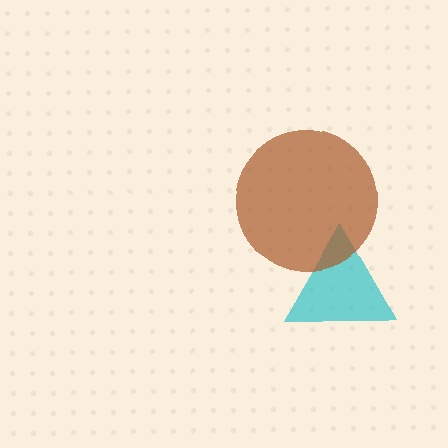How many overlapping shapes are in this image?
There are 2 overlapping shapes in the image.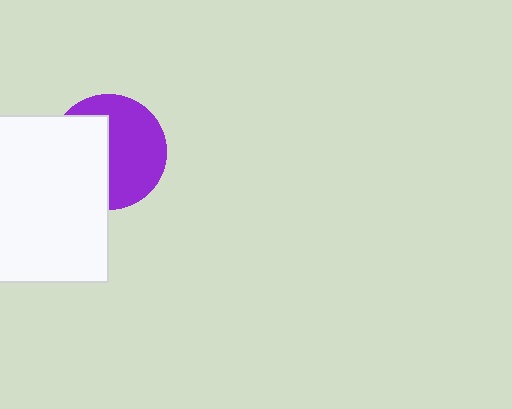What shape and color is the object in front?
The object in front is a white rectangle.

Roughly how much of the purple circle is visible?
About half of it is visible (roughly 56%).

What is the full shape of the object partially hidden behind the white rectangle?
The partially hidden object is a purple circle.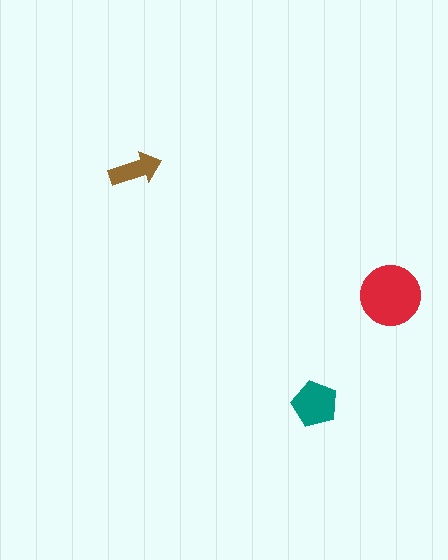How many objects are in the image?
There are 3 objects in the image.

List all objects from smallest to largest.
The brown arrow, the teal pentagon, the red circle.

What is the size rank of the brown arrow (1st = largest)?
3rd.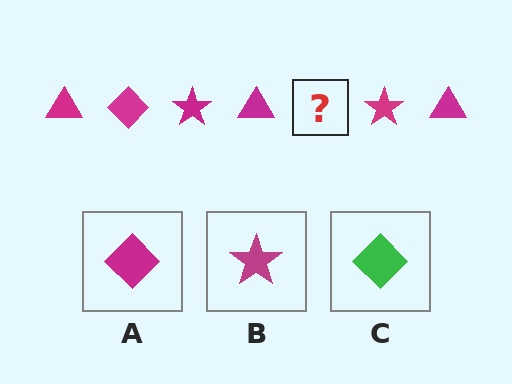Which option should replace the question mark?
Option A.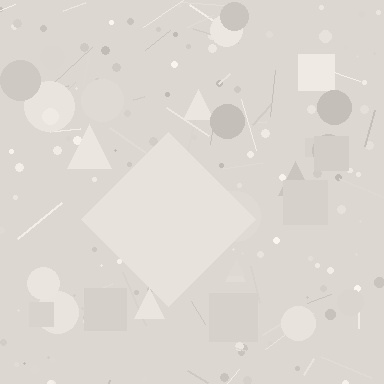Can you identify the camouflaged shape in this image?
The camouflaged shape is a diamond.